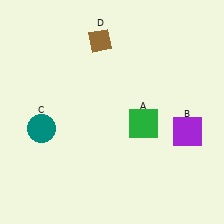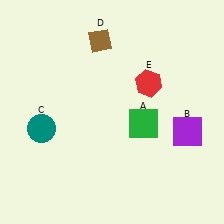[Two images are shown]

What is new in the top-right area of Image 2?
A red hexagon (E) was added in the top-right area of Image 2.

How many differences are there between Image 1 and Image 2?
There is 1 difference between the two images.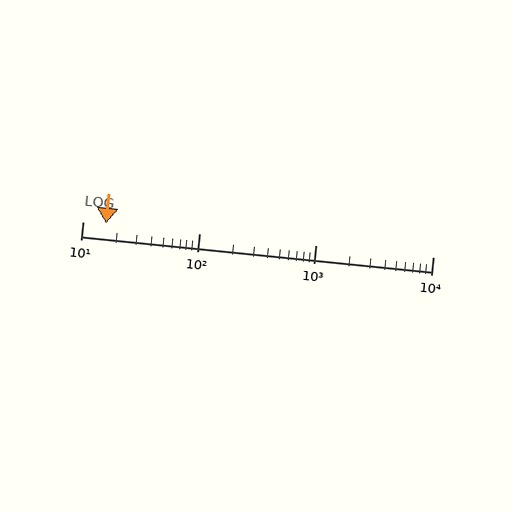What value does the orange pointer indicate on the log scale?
The pointer indicates approximately 16.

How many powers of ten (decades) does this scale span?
The scale spans 3 decades, from 10 to 10000.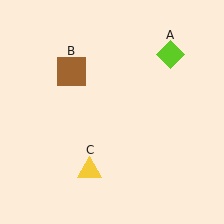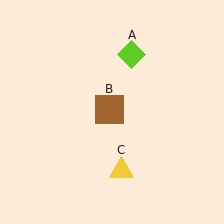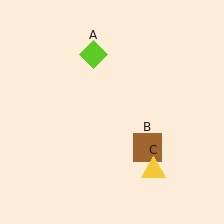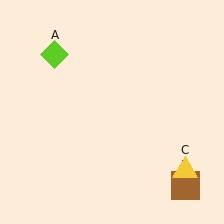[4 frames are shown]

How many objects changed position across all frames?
3 objects changed position: lime diamond (object A), brown square (object B), yellow triangle (object C).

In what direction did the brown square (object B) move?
The brown square (object B) moved down and to the right.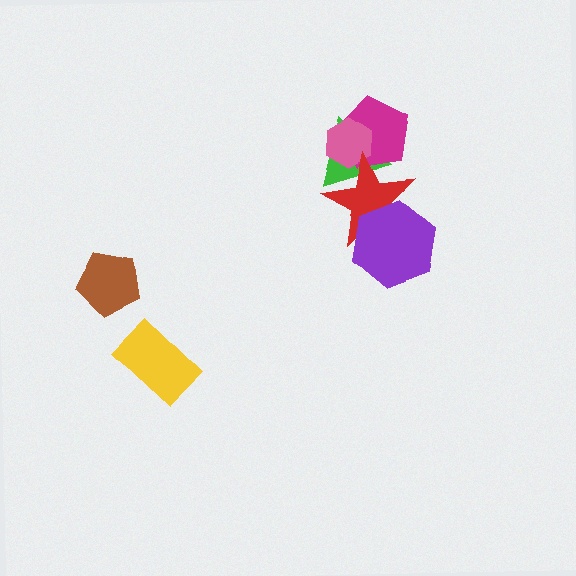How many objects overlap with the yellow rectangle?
0 objects overlap with the yellow rectangle.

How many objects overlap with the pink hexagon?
3 objects overlap with the pink hexagon.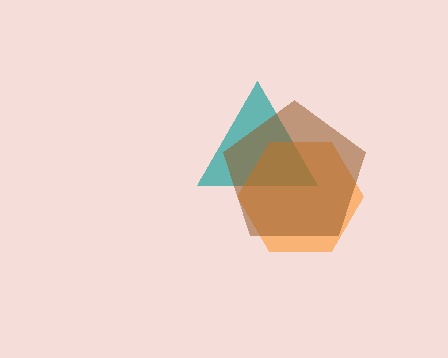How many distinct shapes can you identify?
There are 3 distinct shapes: a teal triangle, an orange hexagon, a brown pentagon.